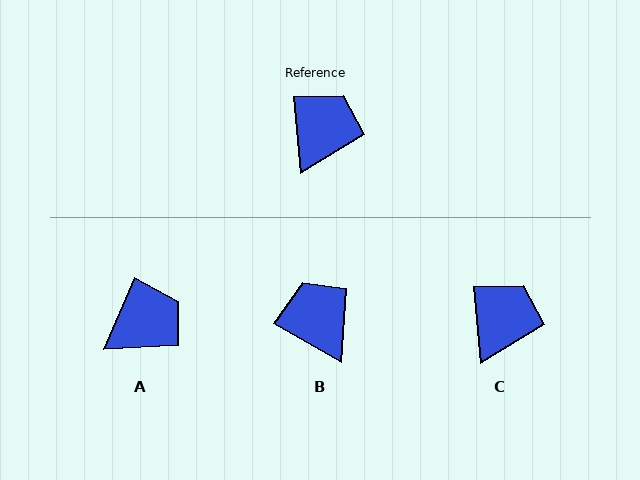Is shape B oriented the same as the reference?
No, it is off by about 54 degrees.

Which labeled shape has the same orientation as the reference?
C.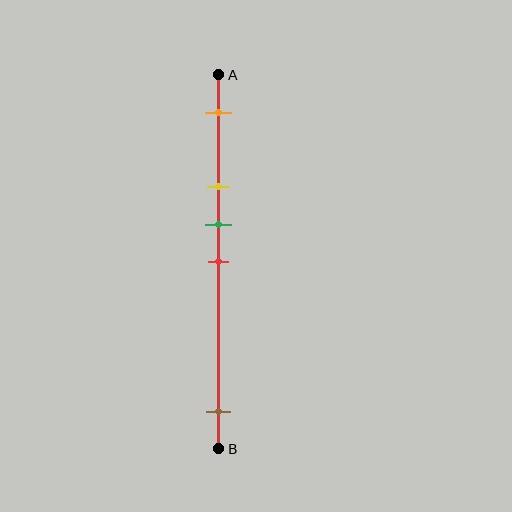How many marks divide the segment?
There are 5 marks dividing the segment.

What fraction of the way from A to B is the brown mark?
The brown mark is approximately 90% (0.9) of the way from A to B.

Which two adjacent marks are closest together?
The green and red marks are the closest adjacent pair.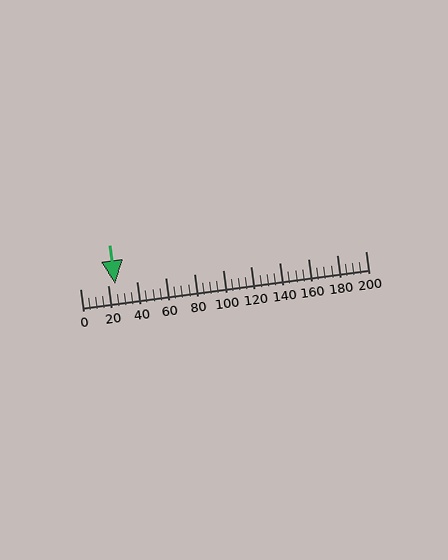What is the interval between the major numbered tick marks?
The major tick marks are spaced 20 units apart.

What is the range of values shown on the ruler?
The ruler shows values from 0 to 200.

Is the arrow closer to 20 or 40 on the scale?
The arrow is closer to 20.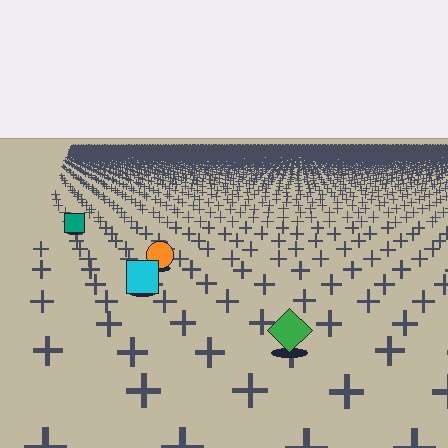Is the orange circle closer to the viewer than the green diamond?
No. The green diamond is closer — you can tell from the texture gradient: the ground texture is coarser near it.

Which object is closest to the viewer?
The green diamond is closest. The texture marks near it are larger and more spread out.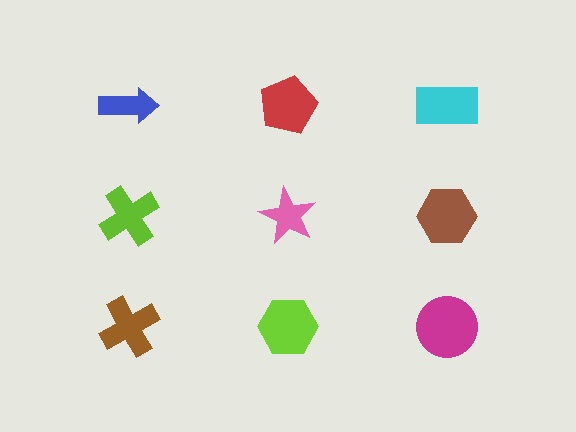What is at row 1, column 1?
A blue arrow.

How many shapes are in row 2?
3 shapes.